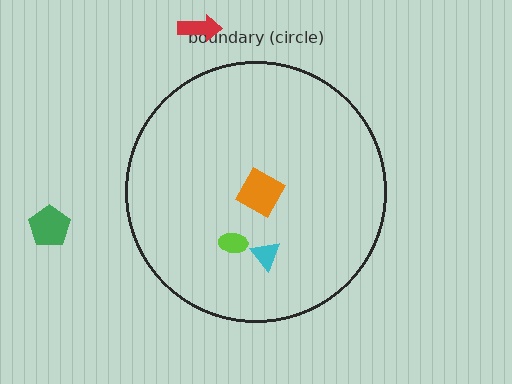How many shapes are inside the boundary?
3 inside, 2 outside.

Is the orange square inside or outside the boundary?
Inside.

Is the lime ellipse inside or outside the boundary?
Inside.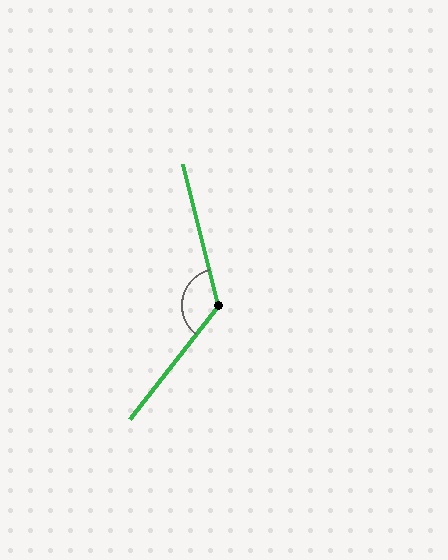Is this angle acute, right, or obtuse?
It is obtuse.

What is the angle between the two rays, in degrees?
Approximately 128 degrees.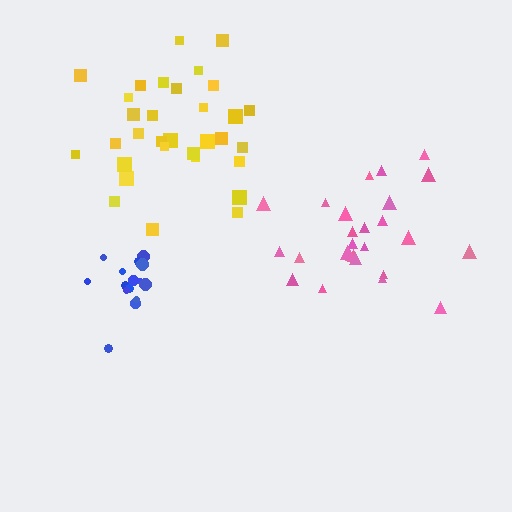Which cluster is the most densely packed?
Blue.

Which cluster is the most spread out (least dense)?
Yellow.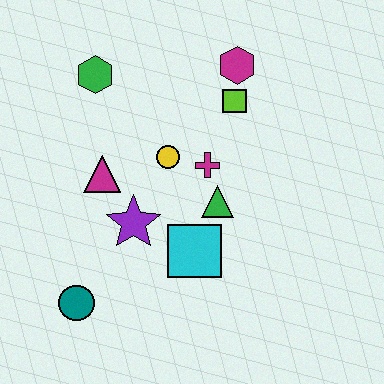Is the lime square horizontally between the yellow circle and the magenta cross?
No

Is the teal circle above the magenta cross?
No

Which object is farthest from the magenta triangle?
The magenta hexagon is farthest from the magenta triangle.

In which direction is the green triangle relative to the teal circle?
The green triangle is to the right of the teal circle.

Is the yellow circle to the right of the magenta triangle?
Yes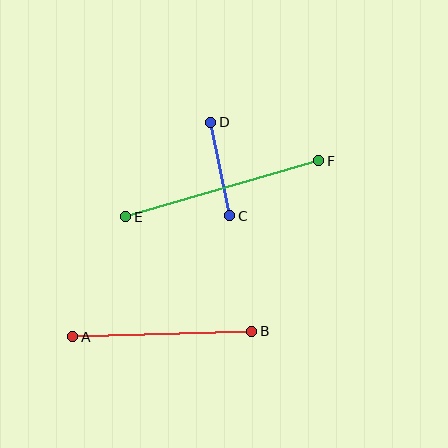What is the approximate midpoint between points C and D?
The midpoint is at approximately (220, 169) pixels.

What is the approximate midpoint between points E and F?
The midpoint is at approximately (222, 189) pixels.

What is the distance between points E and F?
The distance is approximately 201 pixels.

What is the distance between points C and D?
The distance is approximately 96 pixels.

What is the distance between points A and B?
The distance is approximately 179 pixels.